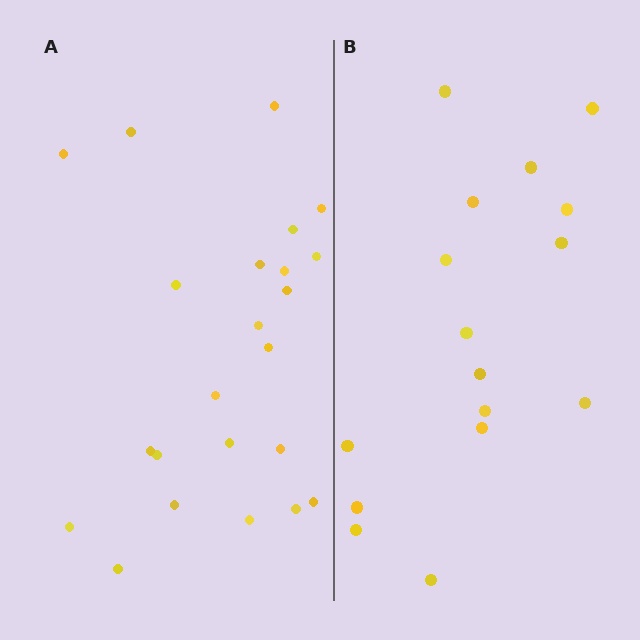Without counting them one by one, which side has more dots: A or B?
Region A (the left region) has more dots.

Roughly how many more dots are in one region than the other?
Region A has roughly 8 or so more dots than region B.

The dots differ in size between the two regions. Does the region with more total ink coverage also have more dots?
No. Region B has more total ink coverage because its dots are larger, but region A actually contains more individual dots. Total area can be misleading — the number of items is what matters here.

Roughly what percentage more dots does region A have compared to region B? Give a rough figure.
About 45% more.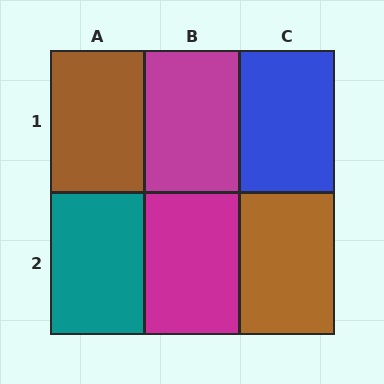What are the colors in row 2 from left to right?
Teal, magenta, brown.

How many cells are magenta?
2 cells are magenta.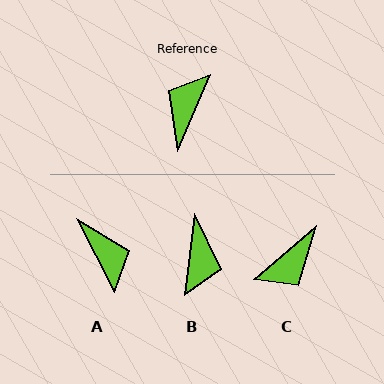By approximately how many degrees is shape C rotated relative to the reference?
Approximately 154 degrees counter-clockwise.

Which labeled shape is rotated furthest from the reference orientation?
B, about 164 degrees away.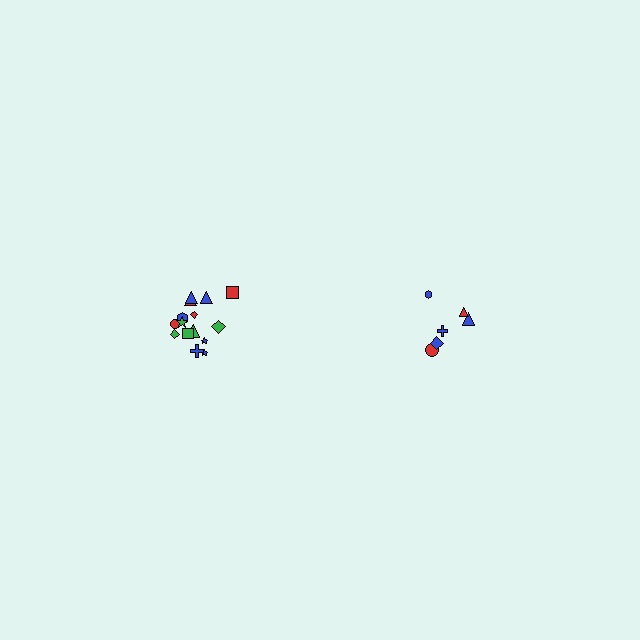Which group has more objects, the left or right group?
The left group.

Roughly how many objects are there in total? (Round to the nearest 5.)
Roughly 20 objects in total.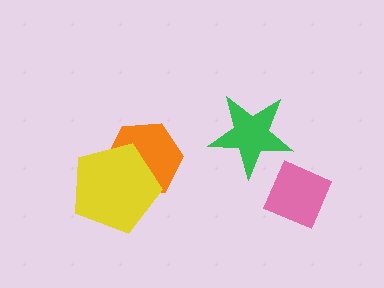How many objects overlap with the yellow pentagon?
1 object overlaps with the yellow pentagon.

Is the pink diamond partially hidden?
No, no other shape covers it.